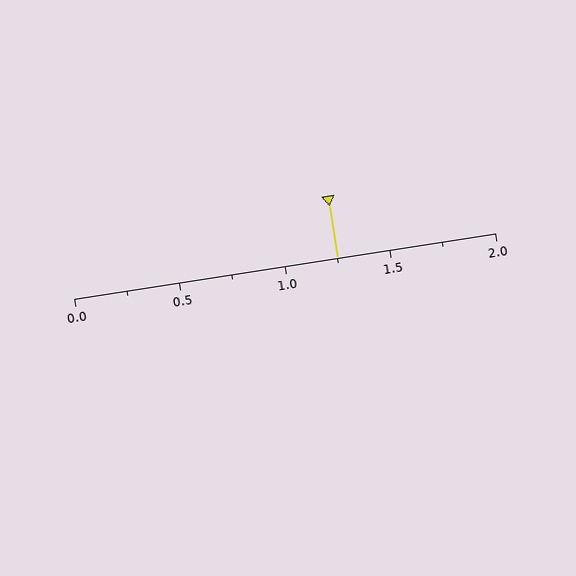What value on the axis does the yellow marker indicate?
The marker indicates approximately 1.25.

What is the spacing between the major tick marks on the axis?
The major ticks are spaced 0.5 apart.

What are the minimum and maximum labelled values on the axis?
The axis runs from 0.0 to 2.0.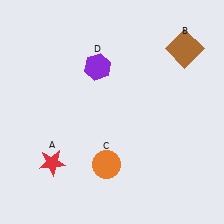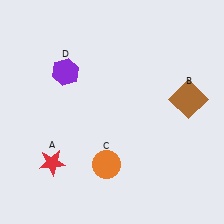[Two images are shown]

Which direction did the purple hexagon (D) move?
The purple hexagon (D) moved left.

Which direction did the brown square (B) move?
The brown square (B) moved down.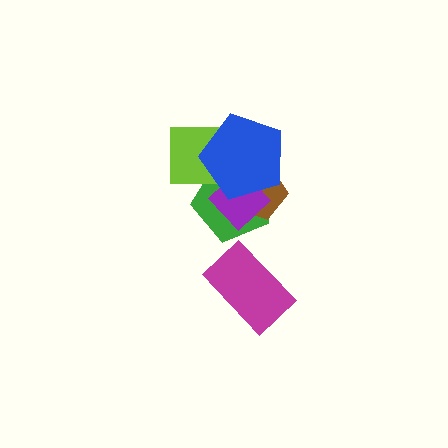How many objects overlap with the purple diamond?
4 objects overlap with the purple diamond.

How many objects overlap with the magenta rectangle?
0 objects overlap with the magenta rectangle.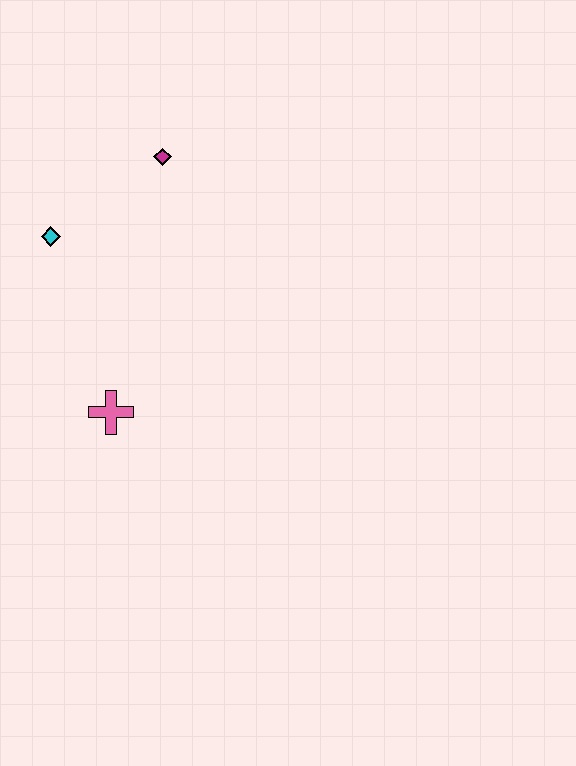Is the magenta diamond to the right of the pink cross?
Yes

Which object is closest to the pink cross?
The cyan diamond is closest to the pink cross.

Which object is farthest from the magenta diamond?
The pink cross is farthest from the magenta diamond.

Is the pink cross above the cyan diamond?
No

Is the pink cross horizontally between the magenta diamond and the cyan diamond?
Yes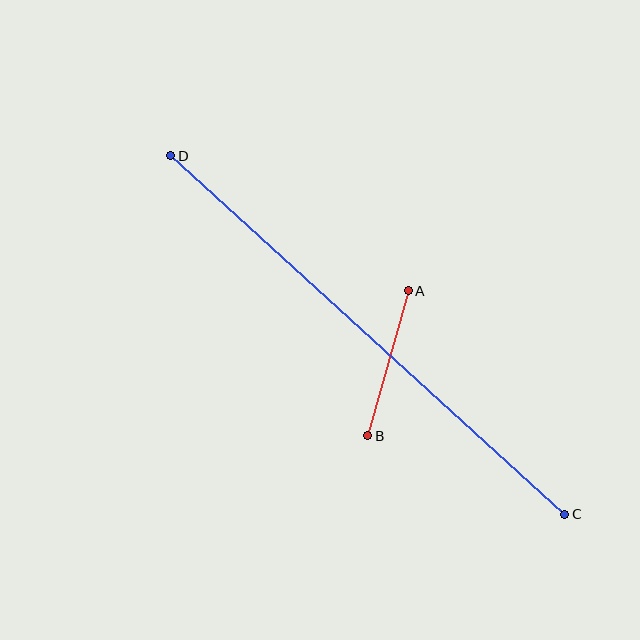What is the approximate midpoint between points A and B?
The midpoint is at approximately (388, 363) pixels.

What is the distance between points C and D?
The distance is approximately 533 pixels.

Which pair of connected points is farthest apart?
Points C and D are farthest apart.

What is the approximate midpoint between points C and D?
The midpoint is at approximately (368, 335) pixels.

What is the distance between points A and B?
The distance is approximately 151 pixels.